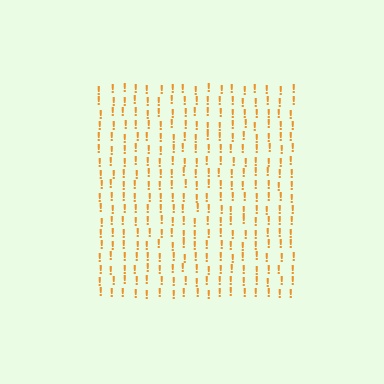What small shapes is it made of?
It is made of small exclamation marks.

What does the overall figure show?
The overall figure shows a square.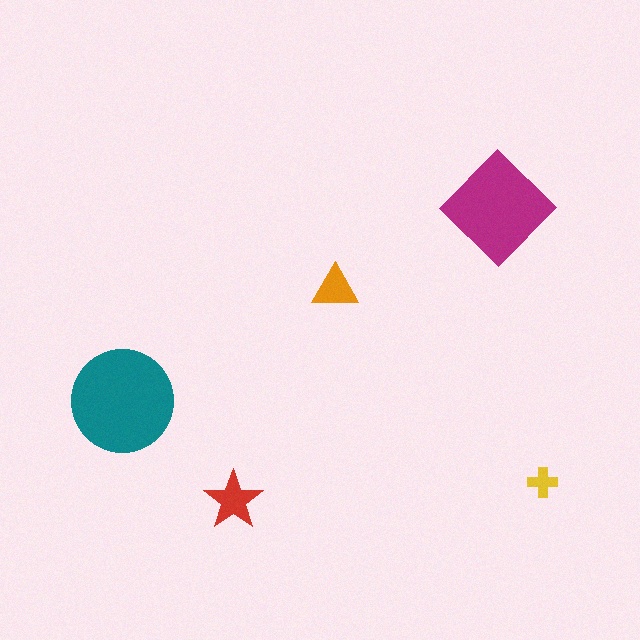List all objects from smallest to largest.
The yellow cross, the orange triangle, the red star, the magenta diamond, the teal circle.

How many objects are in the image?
There are 5 objects in the image.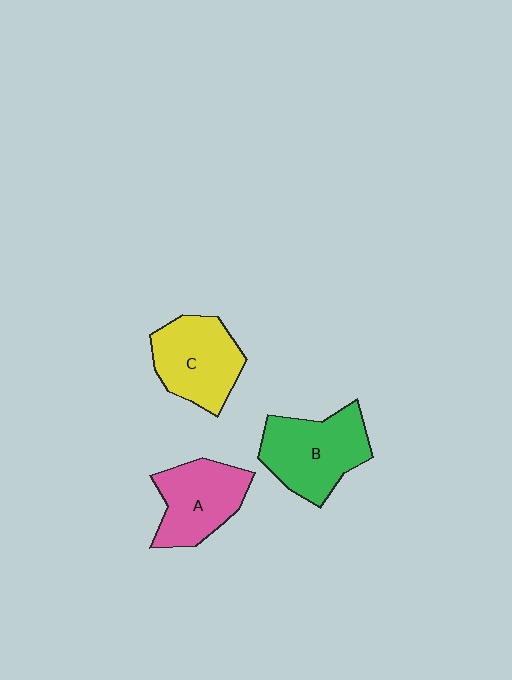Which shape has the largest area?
Shape B (green).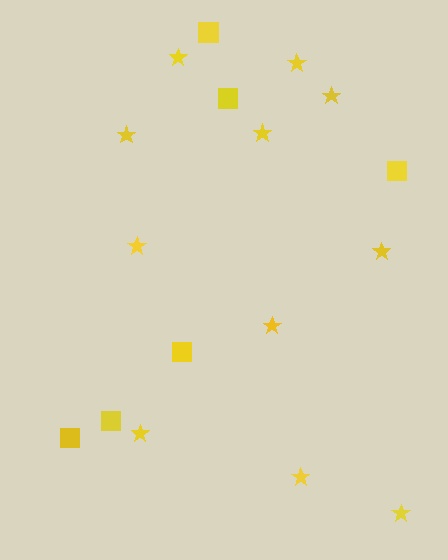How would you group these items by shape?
There are 2 groups: one group of stars (11) and one group of squares (6).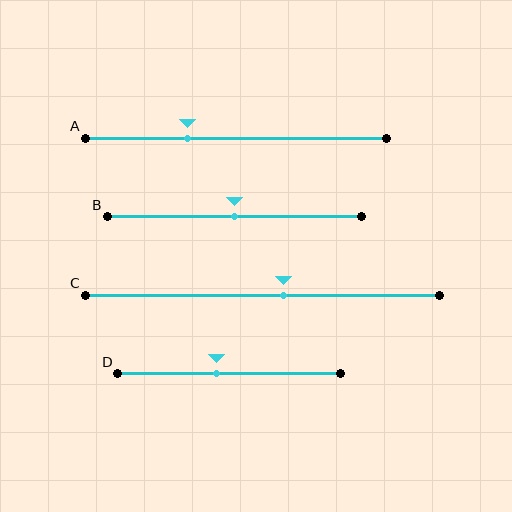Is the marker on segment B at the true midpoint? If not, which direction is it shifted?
Yes, the marker on segment B is at the true midpoint.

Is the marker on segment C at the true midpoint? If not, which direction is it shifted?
No, the marker on segment C is shifted to the right by about 6% of the segment length.